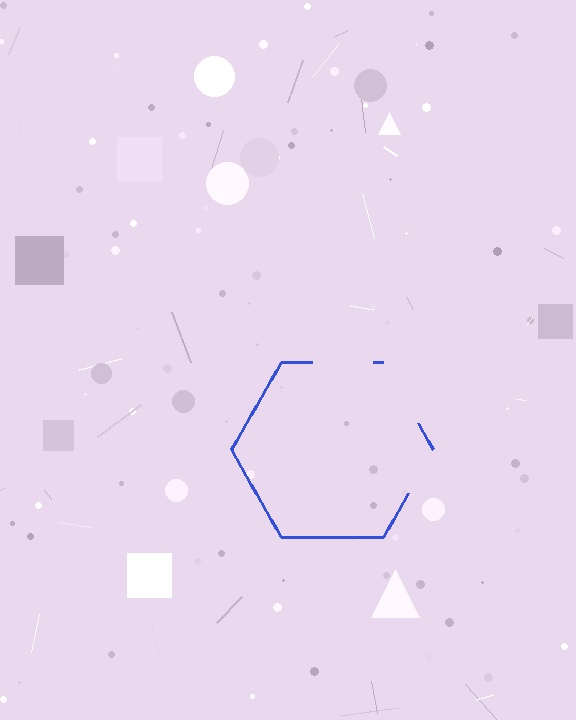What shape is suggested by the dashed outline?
The dashed outline suggests a hexagon.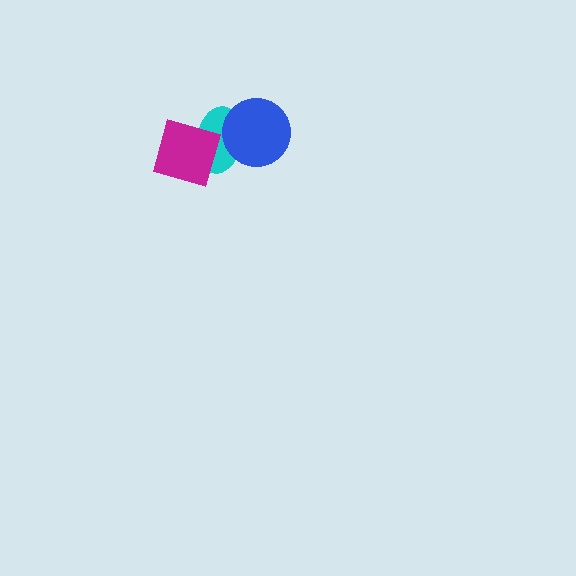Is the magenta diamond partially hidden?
No, no other shape covers it.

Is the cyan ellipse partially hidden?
Yes, it is partially covered by another shape.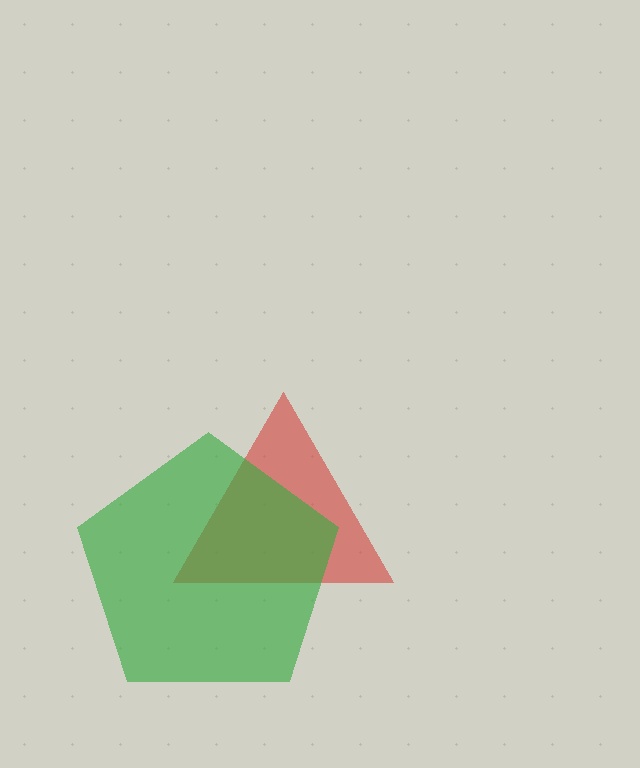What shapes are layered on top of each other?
The layered shapes are: a red triangle, a green pentagon.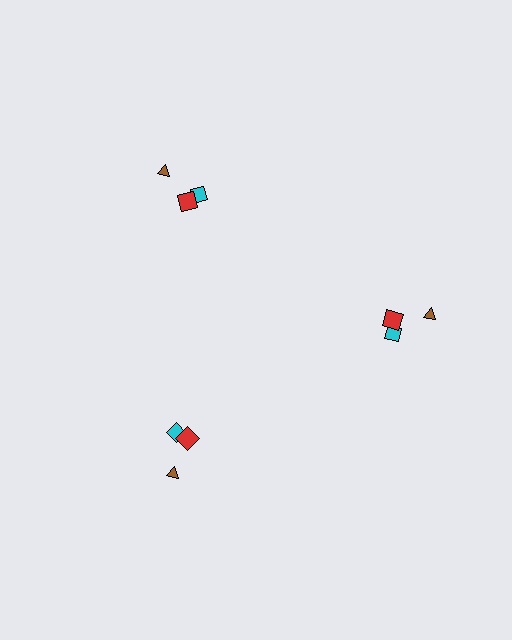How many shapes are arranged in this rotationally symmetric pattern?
There are 9 shapes, arranged in 3 groups of 3.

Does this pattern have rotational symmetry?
Yes, this pattern has 3-fold rotational symmetry. It looks the same after rotating 120 degrees around the center.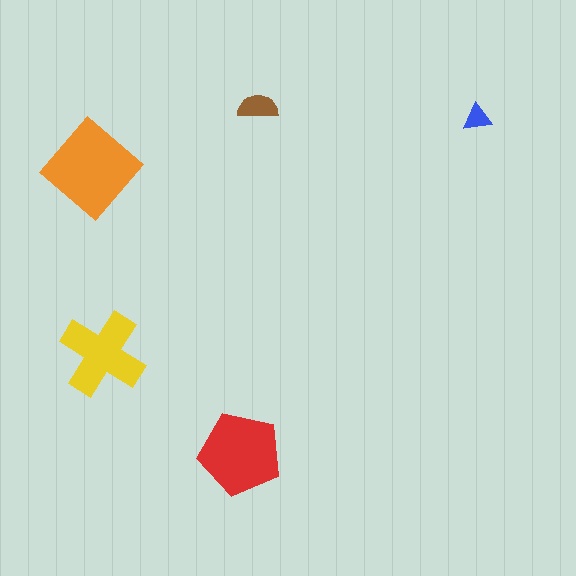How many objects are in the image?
There are 5 objects in the image.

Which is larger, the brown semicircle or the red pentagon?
The red pentagon.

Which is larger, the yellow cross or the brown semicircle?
The yellow cross.